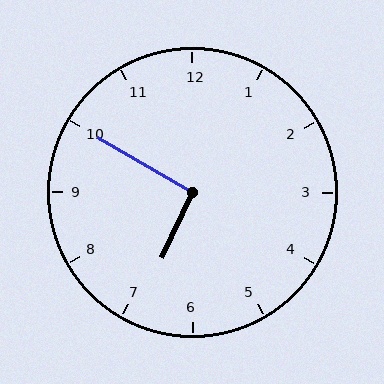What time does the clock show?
6:50.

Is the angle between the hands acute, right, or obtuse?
It is right.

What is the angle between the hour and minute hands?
Approximately 95 degrees.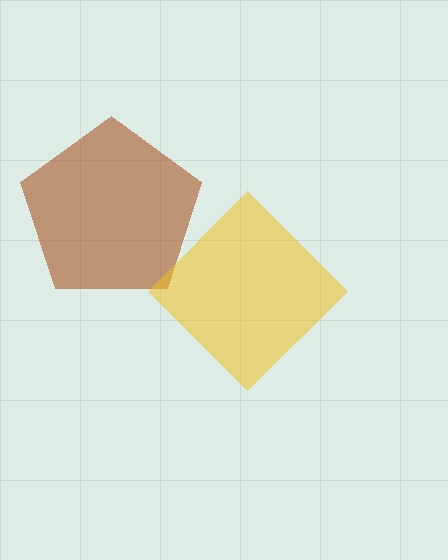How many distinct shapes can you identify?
There are 2 distinct shapes: a brown pentagon, a yellow diamond.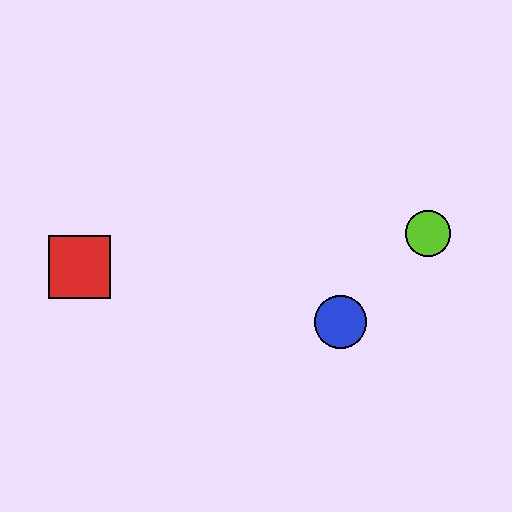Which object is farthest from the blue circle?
The red square is farthest from the blue circle.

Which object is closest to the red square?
The blue circle is closest to the red square.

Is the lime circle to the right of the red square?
Yes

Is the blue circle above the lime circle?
No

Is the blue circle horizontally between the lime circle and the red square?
Yes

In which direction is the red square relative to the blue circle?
The red square is to the left of the blue circle.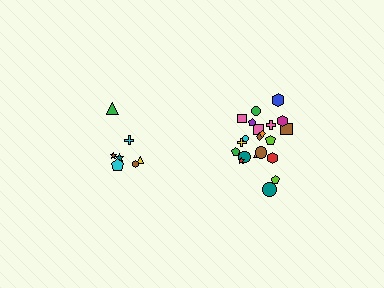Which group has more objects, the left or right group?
The right group.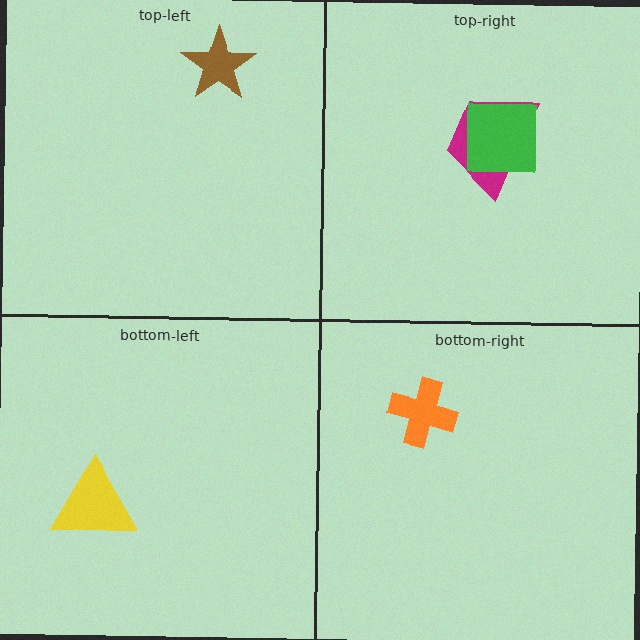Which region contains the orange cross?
The bottom-right region.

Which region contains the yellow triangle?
The bottom-left region.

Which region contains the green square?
The top-right region.